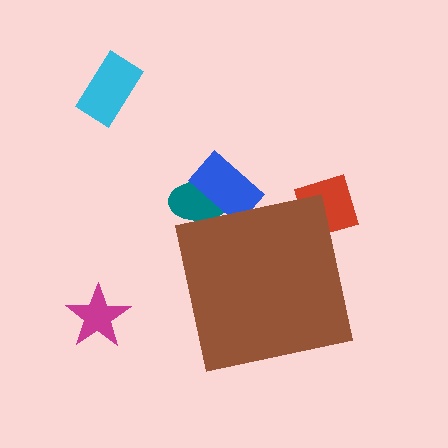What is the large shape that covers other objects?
A brown square.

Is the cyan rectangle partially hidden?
No, the cyan rectangle is fully visible.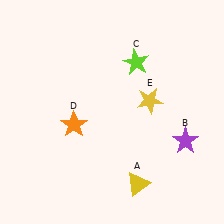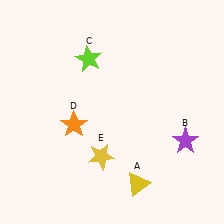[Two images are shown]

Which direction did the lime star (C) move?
The lime star (C) moved left.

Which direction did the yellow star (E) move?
The yellow star (E) moved down.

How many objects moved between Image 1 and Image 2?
2 objects moved between the two images.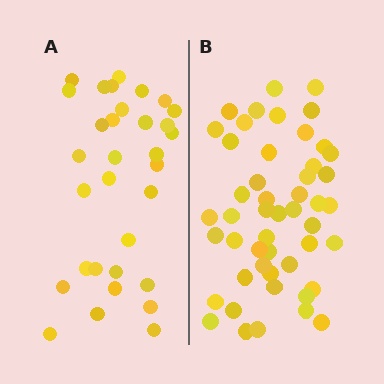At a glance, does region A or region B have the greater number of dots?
Region B (the right region) has more dots.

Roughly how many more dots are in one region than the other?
Region B has approximately 15 more dots than region A.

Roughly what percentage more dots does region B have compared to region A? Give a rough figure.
About 55% more.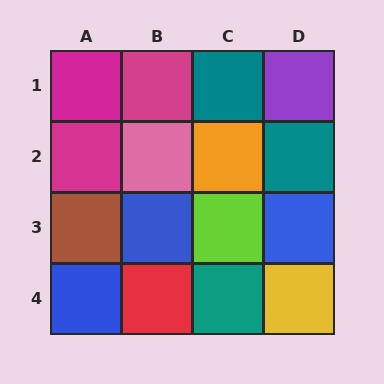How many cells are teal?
3 cells are teal.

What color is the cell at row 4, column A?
Blue.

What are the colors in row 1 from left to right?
Magenta, magenta, teal, purple.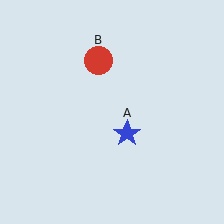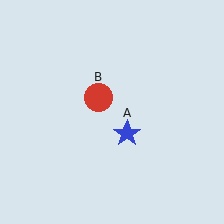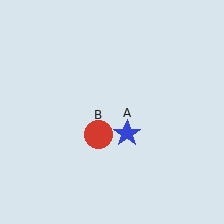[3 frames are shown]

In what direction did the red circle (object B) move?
The red circle (object B) moved down.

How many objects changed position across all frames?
1 object changed position: red circle (object B).